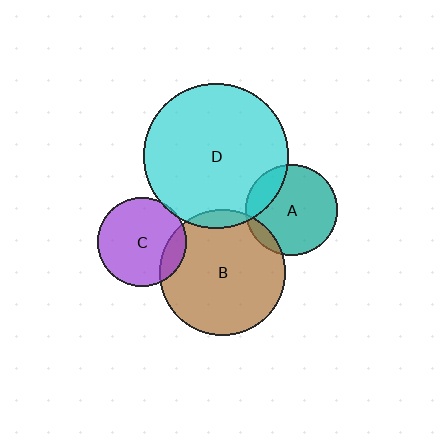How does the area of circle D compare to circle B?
Approximately 1.3 times.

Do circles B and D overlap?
Yes.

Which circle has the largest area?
Circle D (cyan).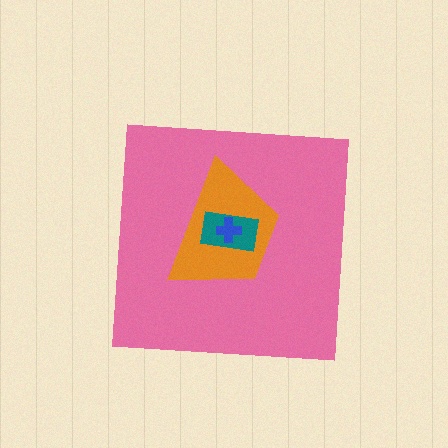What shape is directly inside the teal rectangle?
The blue cross.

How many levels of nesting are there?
4.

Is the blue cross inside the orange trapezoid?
Yes.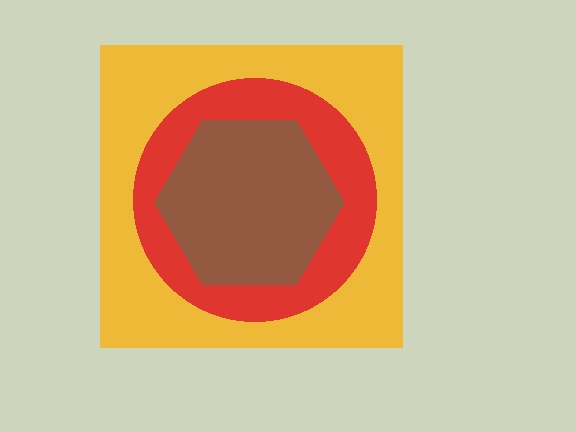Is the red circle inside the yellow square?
Yes.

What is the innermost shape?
The brown hexagon.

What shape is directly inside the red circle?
The brown hexagon.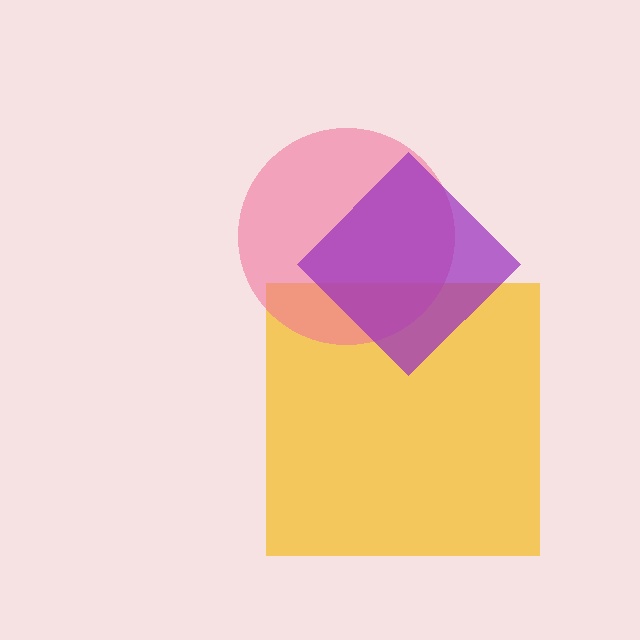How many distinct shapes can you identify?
There are 3 distinct shapes: a yellow square, a pink circle, a purple diamond.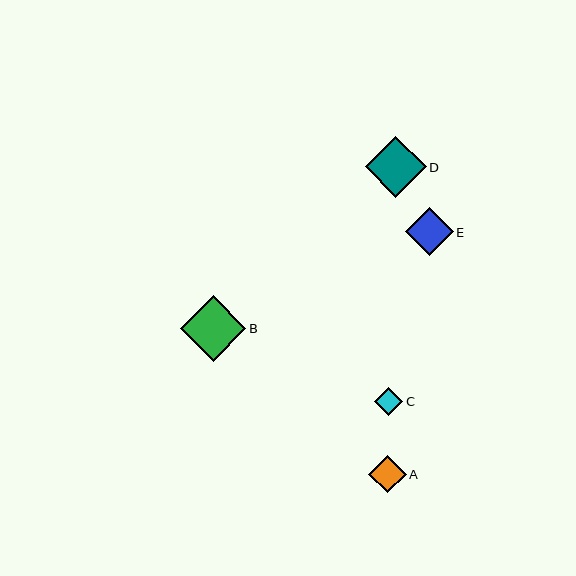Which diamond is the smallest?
Diamond C is the smallest with a size of approximately 28 pixels.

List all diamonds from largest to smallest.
From largest to smallest: B, D, E, A, C.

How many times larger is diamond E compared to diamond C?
Diamond E is approximately 1.7 times the size of diamond C.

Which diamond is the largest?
Diamond B is the largest with a size of approximately 65 pixels.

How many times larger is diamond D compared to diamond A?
Diamond D is approximately 1.6 times the size of diamond A.